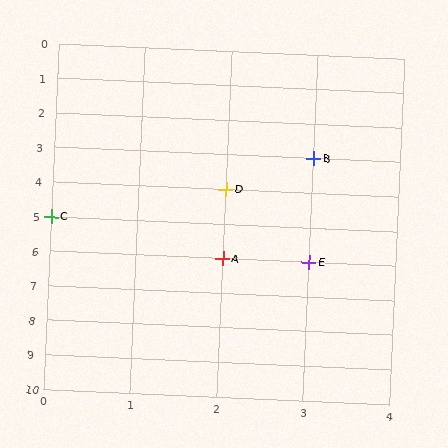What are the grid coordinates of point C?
Point C is at grid coordinates (0, 5).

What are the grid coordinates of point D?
Point D is at grid coordinates (2, 4).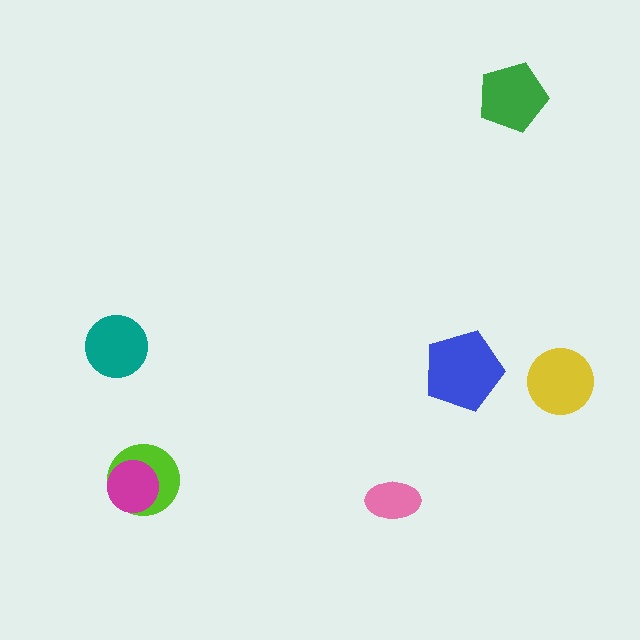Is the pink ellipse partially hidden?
No, no other shape covers it.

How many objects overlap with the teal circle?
0 objects overlap with the teal circle.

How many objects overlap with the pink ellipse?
0 objects overlap with the pink ellipse.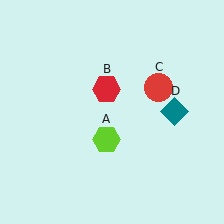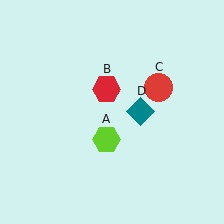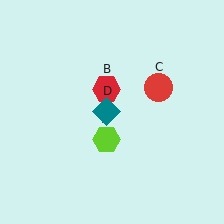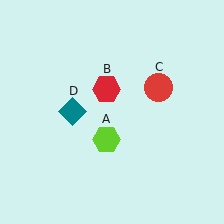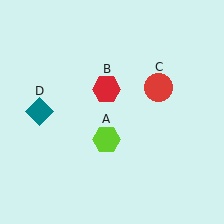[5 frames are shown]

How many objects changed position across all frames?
1 object changed position: teal diamond (object D).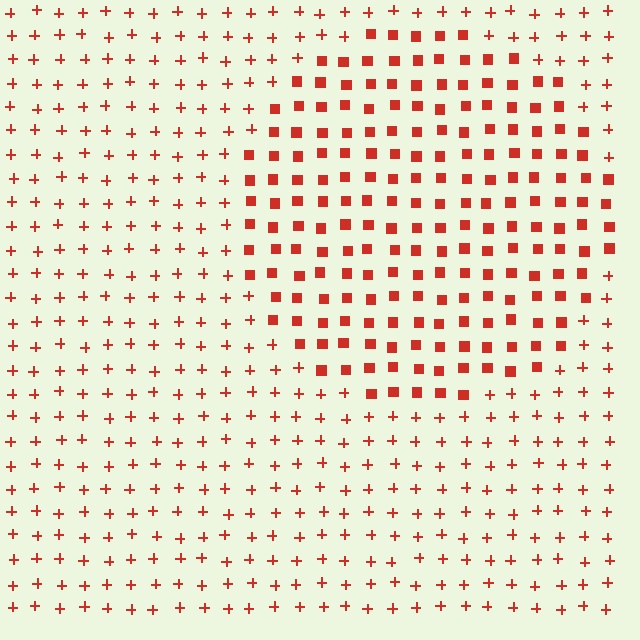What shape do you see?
I see a circle.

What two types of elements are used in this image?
The image uses squares inside the circle region and plus signs outside it.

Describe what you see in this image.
The image is filled with small red elements arranged in a uniform grid. A circle-shaped region contains squares, while the surrounding area contains plus signs. The boundary is defined purely by the change in element shape.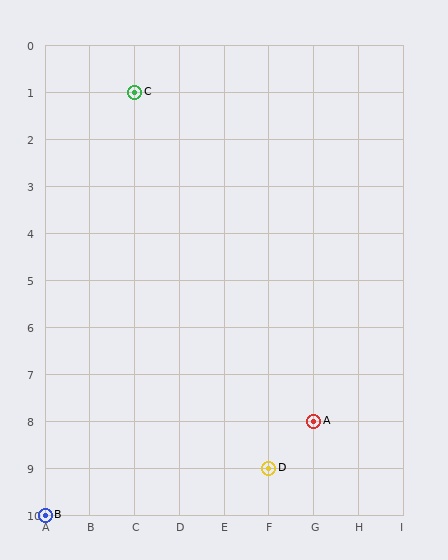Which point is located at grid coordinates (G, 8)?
Point A is at (G, 8).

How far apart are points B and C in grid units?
Points B and C are 2 columns and 9 rows apart (about 9.2 grid units diagonally).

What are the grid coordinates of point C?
Point C is at grid coordinates (C, 1).